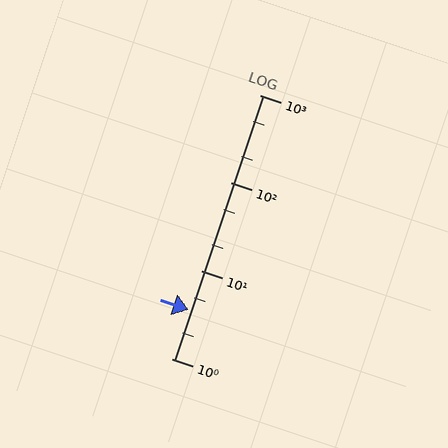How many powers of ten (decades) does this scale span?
The scale spans 3 decades, from 1 to 1000.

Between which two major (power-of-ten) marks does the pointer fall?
The pointer is between 1 and 10.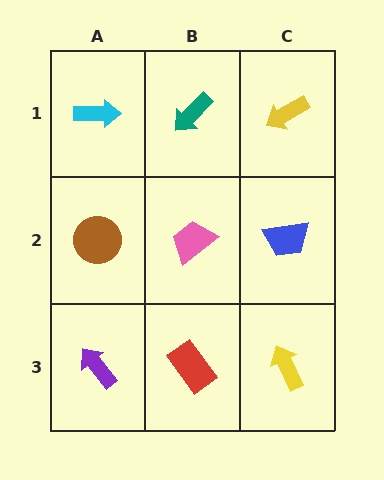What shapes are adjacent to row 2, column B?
A teal arrow (row 1, column B), a red rectangle (row 3, column B), a brown circle (row 2, column A), a blue trapezoid (row 2, column C).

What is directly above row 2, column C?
A yellow arrow.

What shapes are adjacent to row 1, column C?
A blue trapezoid (row 2, column C), a teal arrow (row 1, column B).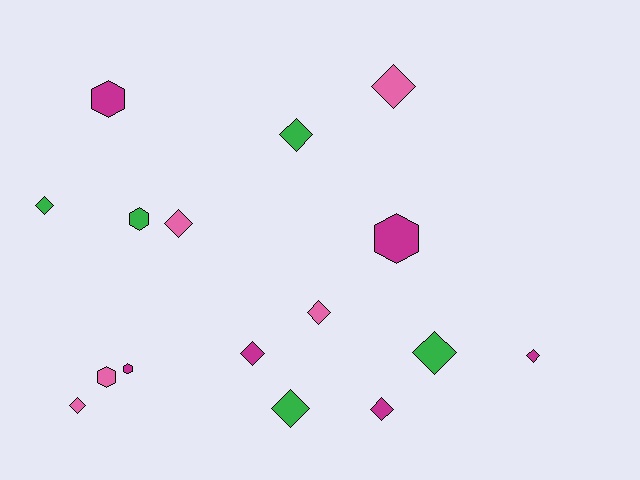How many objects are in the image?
There are 16 objects.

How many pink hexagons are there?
There is 1 pink hexagon.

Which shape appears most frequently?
Diamond, with 11 objects.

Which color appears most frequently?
Magenta, with 6 objects.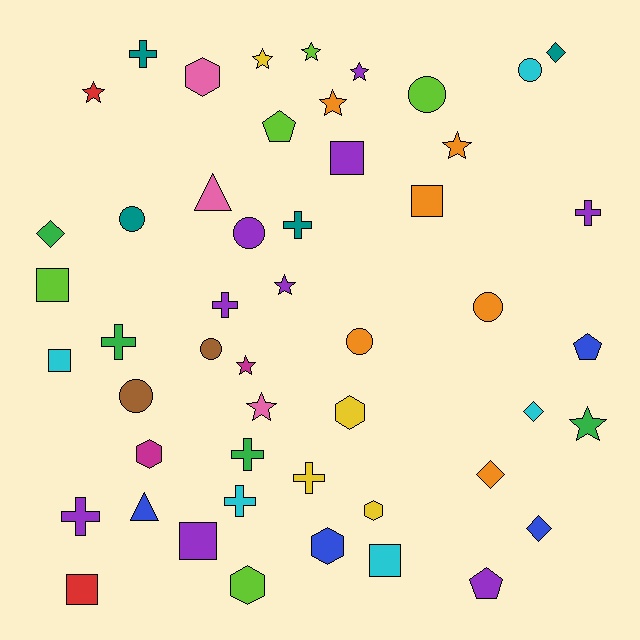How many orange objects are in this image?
There are 6 orange objects.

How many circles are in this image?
There are 8 circles.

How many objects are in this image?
There are 50 objects.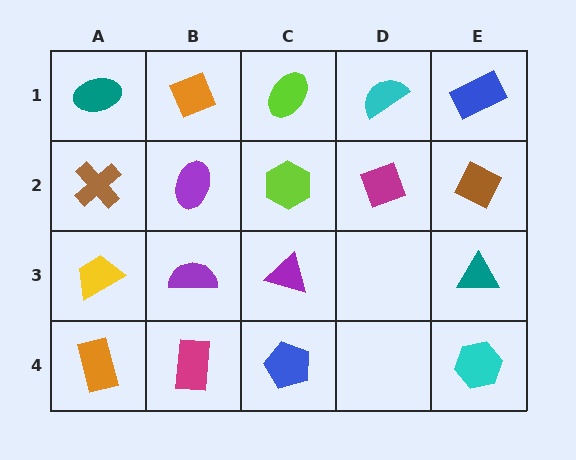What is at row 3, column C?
A purple triangle.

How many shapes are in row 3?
4 shapes.